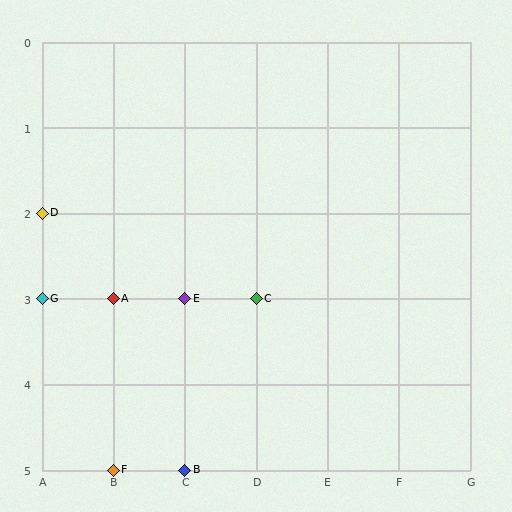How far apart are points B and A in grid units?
Points B and A are 1 column and 2 rows apart (about 2.2 grid units diagonally).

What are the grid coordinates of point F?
Point F is at grid coordinates (B, 5).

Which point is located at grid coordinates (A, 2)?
Point D is at (A, 2).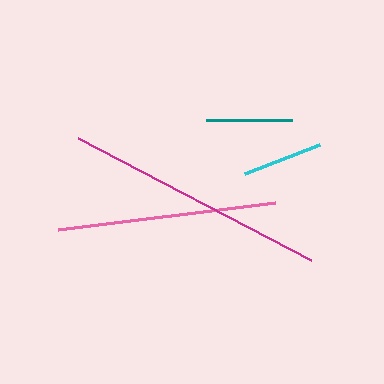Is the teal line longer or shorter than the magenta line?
The magenta line is longer than the teal line.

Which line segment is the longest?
The magenta line is the longest at approximately 262 pixels.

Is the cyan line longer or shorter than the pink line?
The pink line is longer than the cyan line.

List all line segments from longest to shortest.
From longest to shortest: magenta, pink, teal, cyan.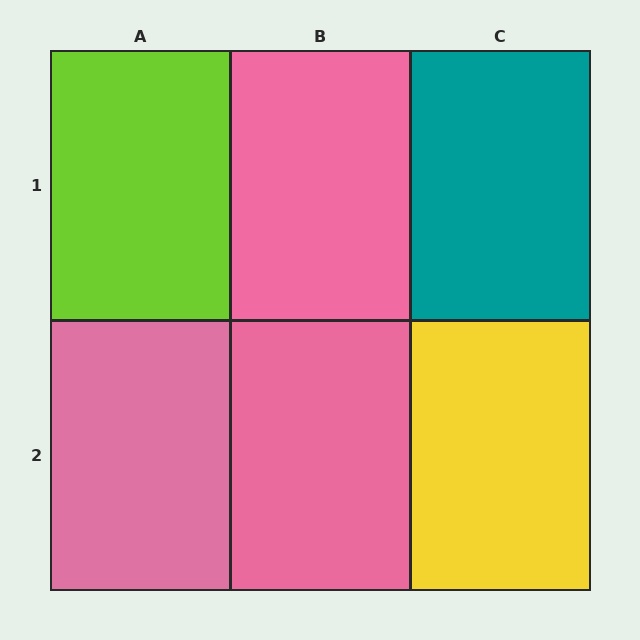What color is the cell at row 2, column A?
Pink.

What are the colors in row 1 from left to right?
Lime, pink, teal.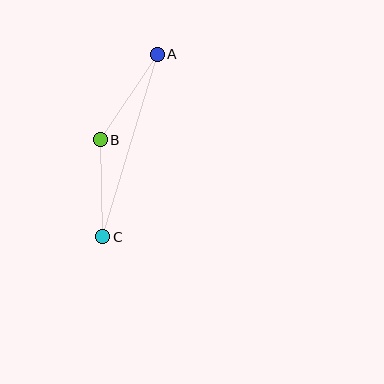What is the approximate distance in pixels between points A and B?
The distance between A and B is approximately 103 pixels.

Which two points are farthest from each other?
Points A and C are farthest from each other.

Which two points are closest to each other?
Points B and C are closest to each other.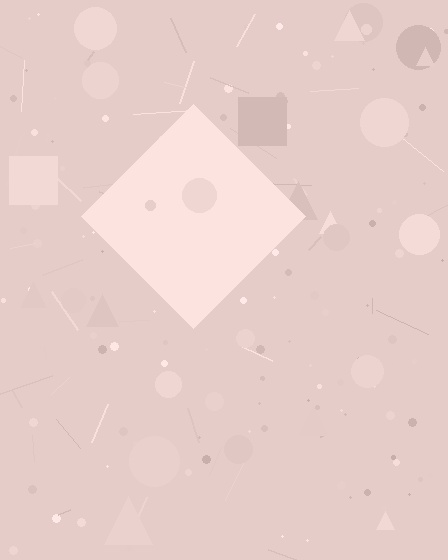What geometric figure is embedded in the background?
A diamond is embedded in the background.